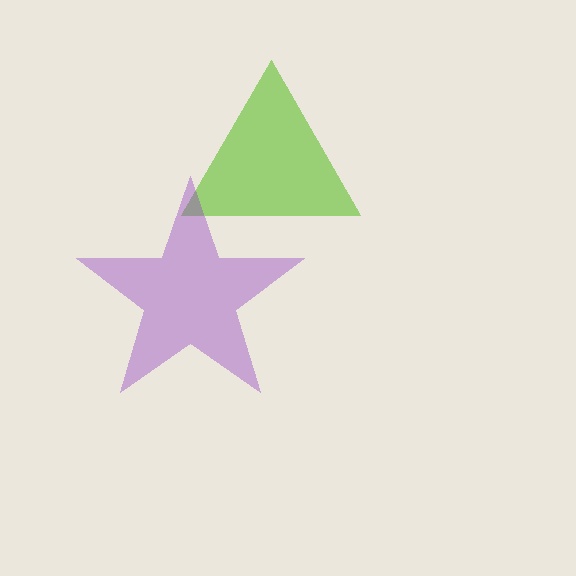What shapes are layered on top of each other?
The layered shapes are: a lime triangle, a purple star.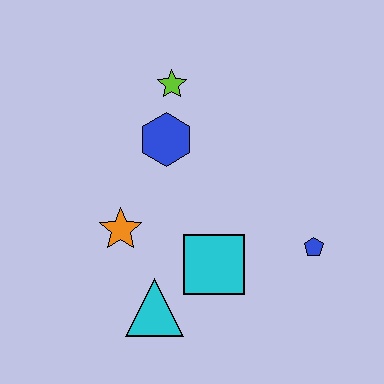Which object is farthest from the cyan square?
The lime star is farthest from the cyan square.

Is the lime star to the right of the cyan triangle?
Yes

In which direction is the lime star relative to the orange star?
The lime star is above the orange star.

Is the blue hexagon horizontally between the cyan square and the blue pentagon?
No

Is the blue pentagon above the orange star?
No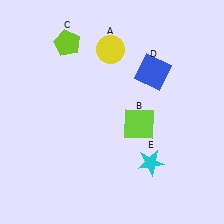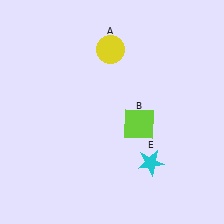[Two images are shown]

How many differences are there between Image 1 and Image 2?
There are 2 differences between the two images.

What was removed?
The lime pentagon (C), the blue square (D) were removed in Image 2.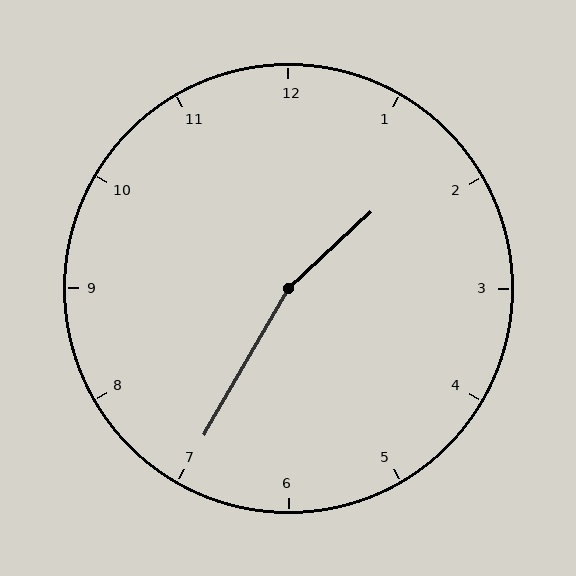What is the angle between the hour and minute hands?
Approximately 162 degrees.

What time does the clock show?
1:35.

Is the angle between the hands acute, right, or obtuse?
It is obtuse.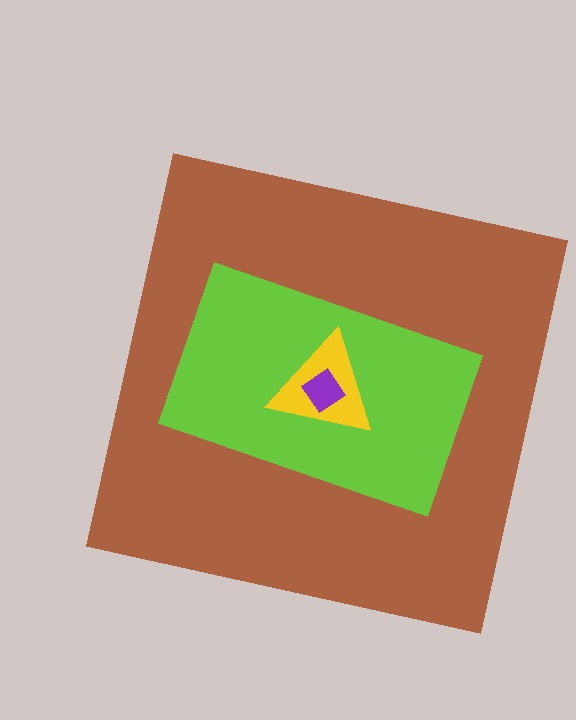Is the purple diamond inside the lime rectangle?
Yes.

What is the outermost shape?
The brown square.